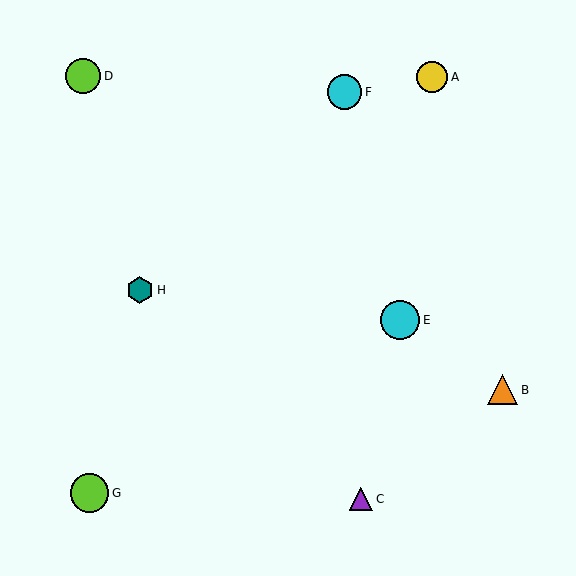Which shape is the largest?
The cyan circle (labeled E) is the largest.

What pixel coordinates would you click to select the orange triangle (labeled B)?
Click at (503, 390) to select the orange triangle B.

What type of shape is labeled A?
Shape A is a yellow circle.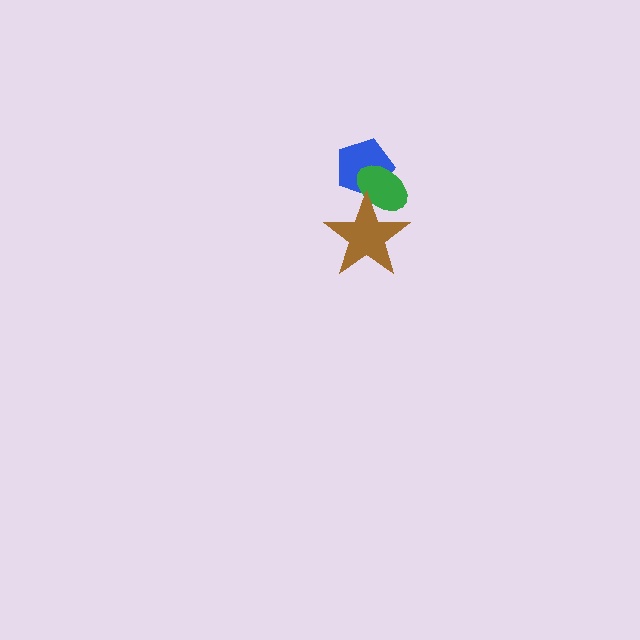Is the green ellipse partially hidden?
Yes, it is partially covered by another shape.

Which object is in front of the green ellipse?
The brown star is in front of the green ellipse.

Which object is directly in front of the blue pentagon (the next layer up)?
The green ellipse is directly in front of the blue pentagon.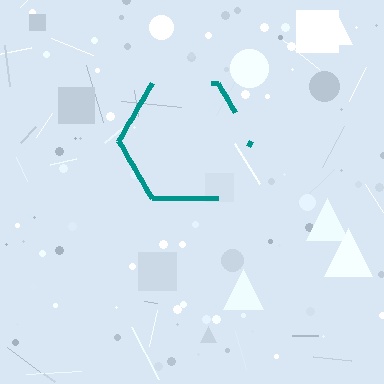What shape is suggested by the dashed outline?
The dashed outline suggests a hexagon.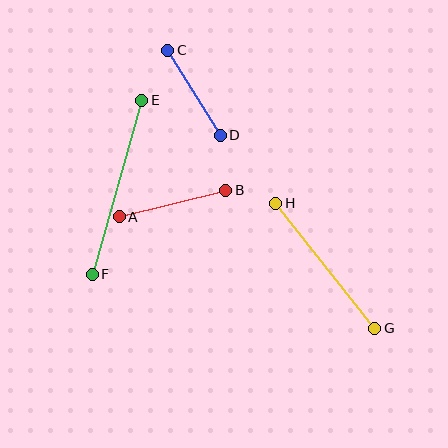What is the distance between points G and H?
The distance is approximately 159 pixels.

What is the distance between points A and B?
The distance is approximately 109 pixels.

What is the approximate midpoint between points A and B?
The midpoint is at approximately (173, 204) pixels.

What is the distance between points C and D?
The distance is approximately 100 pixels.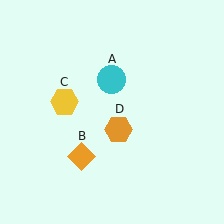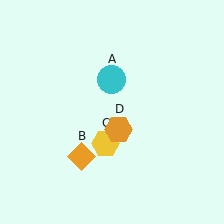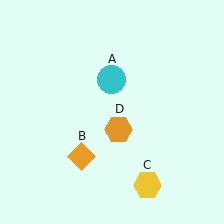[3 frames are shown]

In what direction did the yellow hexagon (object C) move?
The yellow hexagon (object C) moved down and to the right.